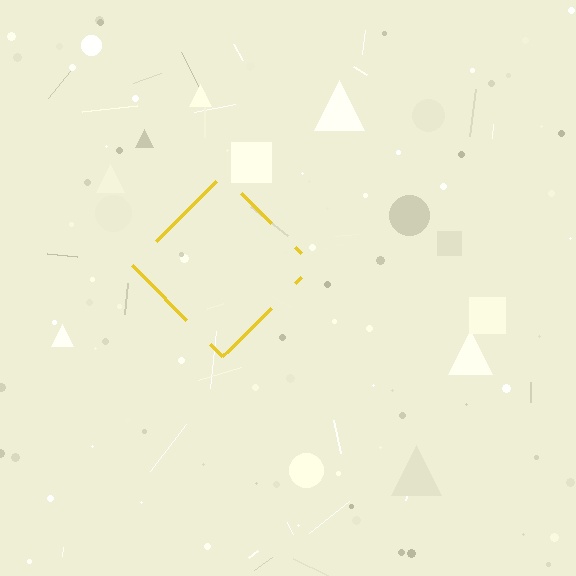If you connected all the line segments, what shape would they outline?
They would outline a diamond.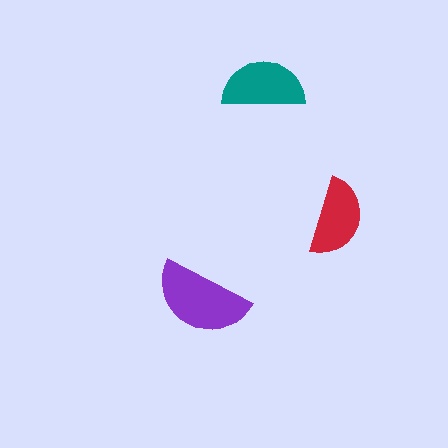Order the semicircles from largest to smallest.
the purple one, the teal one, the red one.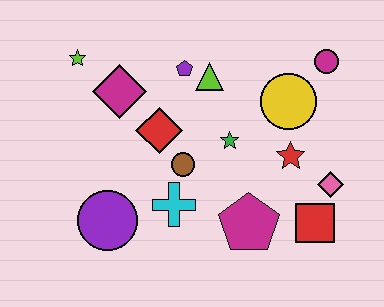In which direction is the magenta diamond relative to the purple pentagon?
The magenta diamond is to the left of the purple pentagon.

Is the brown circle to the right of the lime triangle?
No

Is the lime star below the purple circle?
No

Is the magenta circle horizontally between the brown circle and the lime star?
No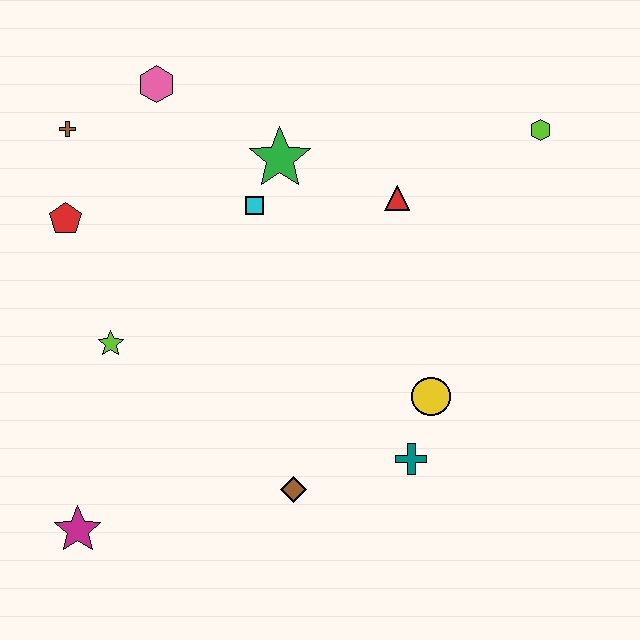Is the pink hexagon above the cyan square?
Yes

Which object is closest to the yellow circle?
The teal cross is closest to the yellow circle.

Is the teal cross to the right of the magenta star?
Yes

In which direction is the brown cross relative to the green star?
The brown cross is to the left of the green star.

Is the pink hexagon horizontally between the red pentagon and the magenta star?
No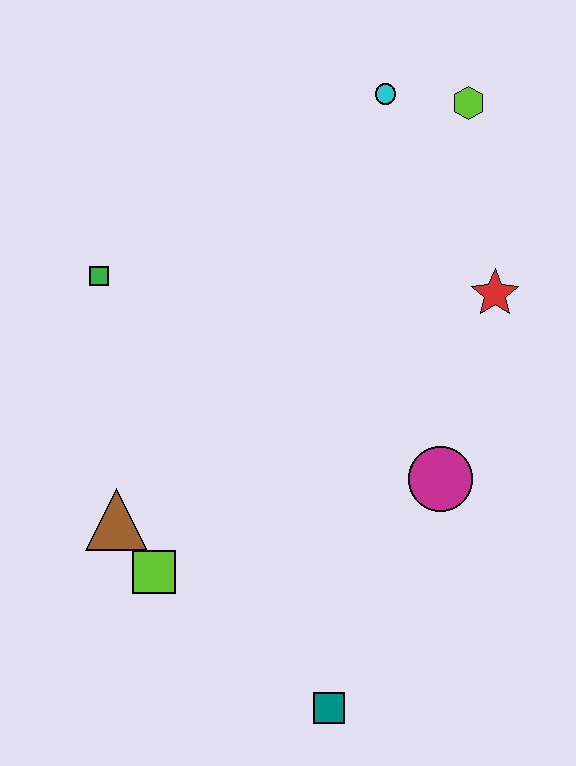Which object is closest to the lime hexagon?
The cyan circle is closest to the lime hexagon.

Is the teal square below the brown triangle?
Yes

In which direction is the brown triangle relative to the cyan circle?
The brown triangle is below the cyan circle.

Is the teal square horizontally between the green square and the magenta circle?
Yes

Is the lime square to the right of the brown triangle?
Yes